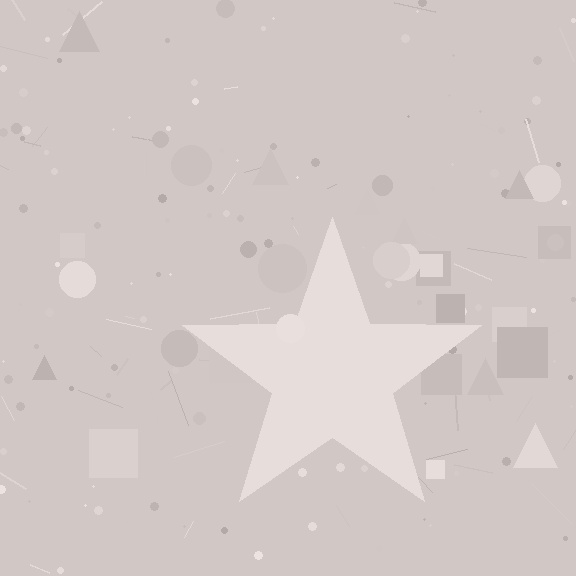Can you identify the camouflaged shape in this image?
The camouflaged shape is a star.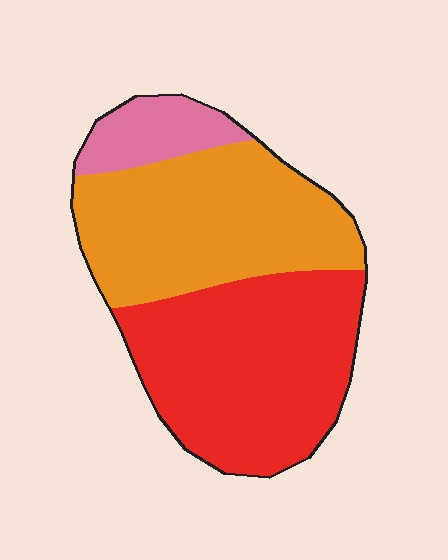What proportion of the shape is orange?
Orange covers around 40% of the shape.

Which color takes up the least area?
Pink, at roughly 10%.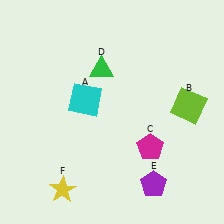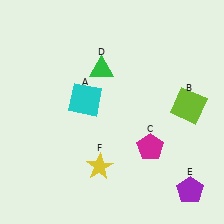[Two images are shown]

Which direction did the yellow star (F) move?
The yellow star (F) moved right.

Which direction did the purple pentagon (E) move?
The purple pentagon (E) moved right.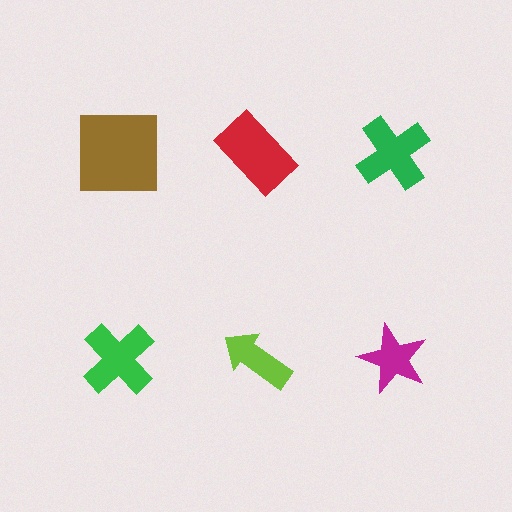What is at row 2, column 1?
A green cross.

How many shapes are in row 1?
3 shapes.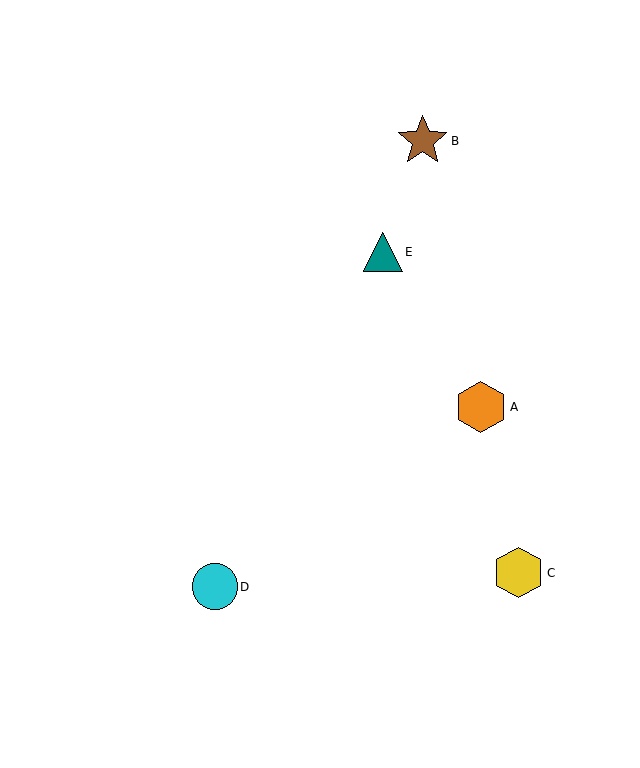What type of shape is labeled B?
Shape B is a brown star.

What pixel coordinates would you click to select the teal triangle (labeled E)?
Click at (383, 252) to select the teal triangle E.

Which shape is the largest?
The orange hexagon (labeled A) is the largest.